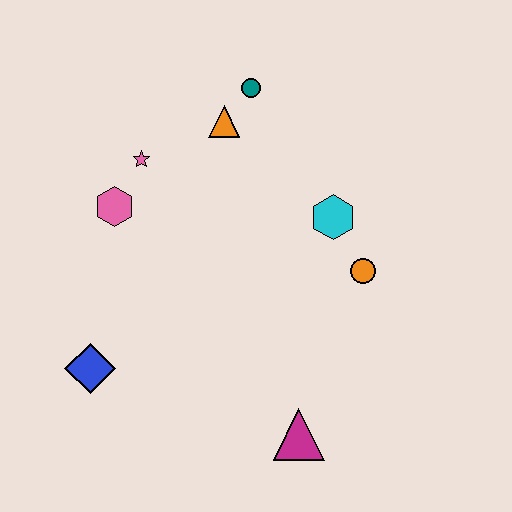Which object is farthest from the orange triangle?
The magenta triangle is farthest from the orange triangle.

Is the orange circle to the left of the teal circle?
No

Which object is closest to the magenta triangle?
The orange circle is closest to the magenta triangle.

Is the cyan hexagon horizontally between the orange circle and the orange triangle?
Yes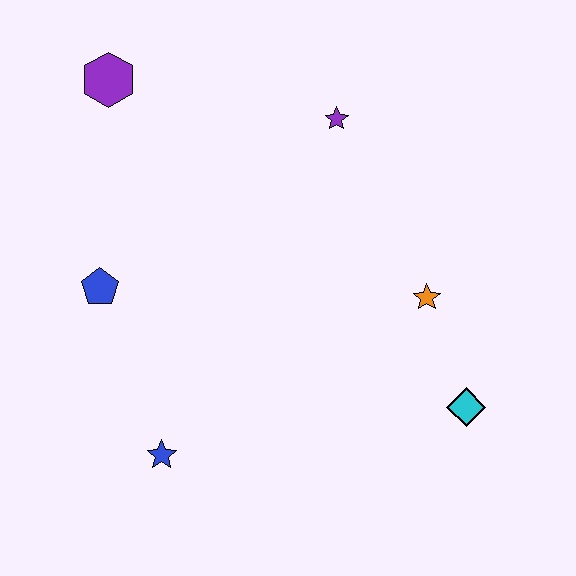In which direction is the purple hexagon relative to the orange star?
The purple hexagon is to the left of the orange star.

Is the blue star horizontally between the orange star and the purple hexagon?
Yes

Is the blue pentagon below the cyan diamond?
No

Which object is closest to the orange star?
The cyan diamond is closest to the orange star.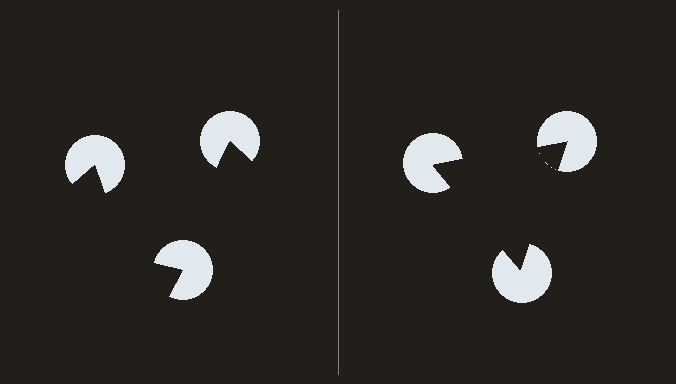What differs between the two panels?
The pac-man discs are positioned identically on both sides; only the wedge orientations differ. On the right they align to a triangle; on the left they are misaligned.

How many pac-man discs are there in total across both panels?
6 — 3 on each side.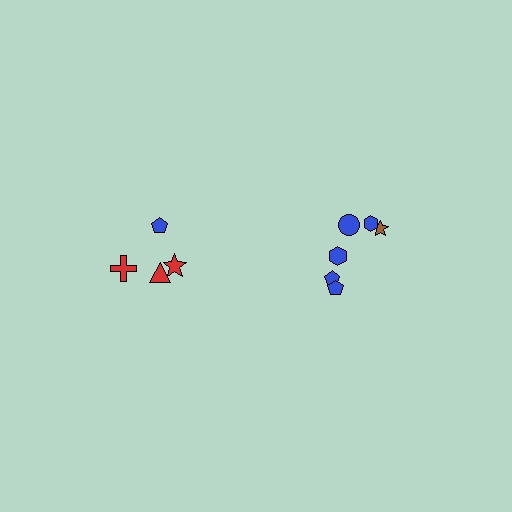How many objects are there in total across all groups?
There are 10 objects.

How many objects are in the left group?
There are 4 objects.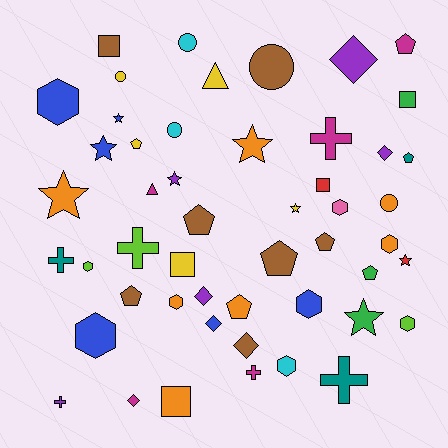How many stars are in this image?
There are 8 stars.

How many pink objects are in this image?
There is 1 pink object.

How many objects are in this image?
There are 50 objects.